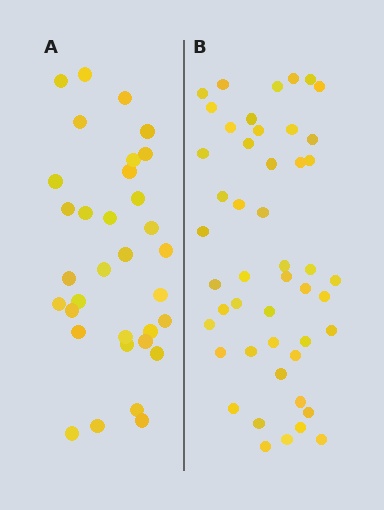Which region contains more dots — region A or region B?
Region B (the right region) has more dots.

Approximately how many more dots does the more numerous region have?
Region B has approximately 15 more dots than region A.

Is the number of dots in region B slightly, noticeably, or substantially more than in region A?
Region B has substantially more. The ratio is roughly 1.5 to 1.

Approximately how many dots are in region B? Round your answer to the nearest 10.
About 50 dots. (The exact count is 48, which rounds to 50.)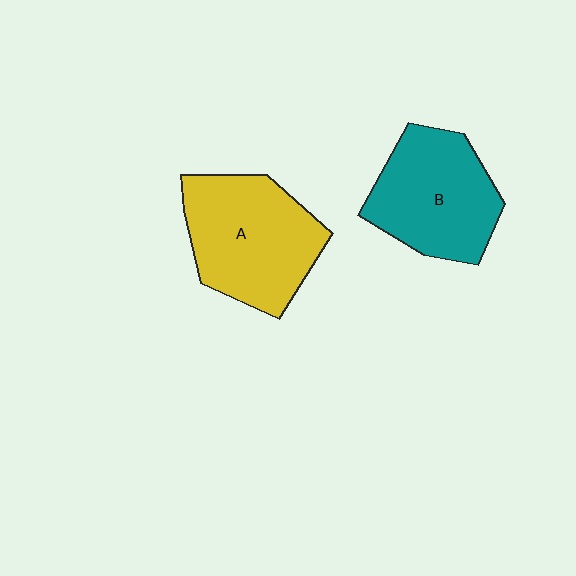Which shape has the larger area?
Shape A (yellow).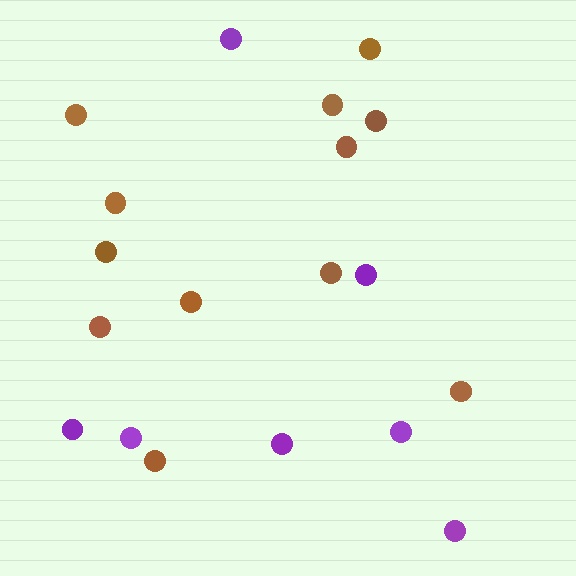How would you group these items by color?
There are 2 groups: one group of purple circles (7) and one group of brown circles (12).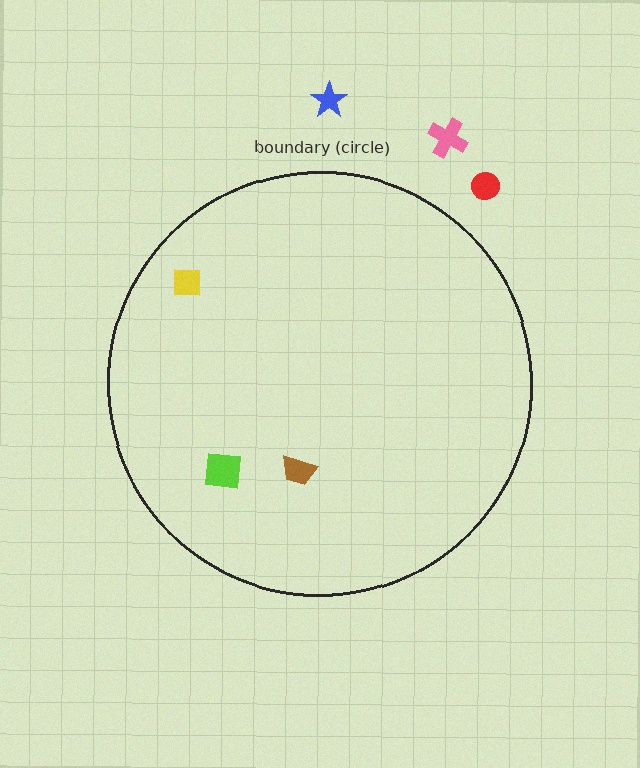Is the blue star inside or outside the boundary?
Outside.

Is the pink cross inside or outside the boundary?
Outside.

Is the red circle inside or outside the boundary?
Outside.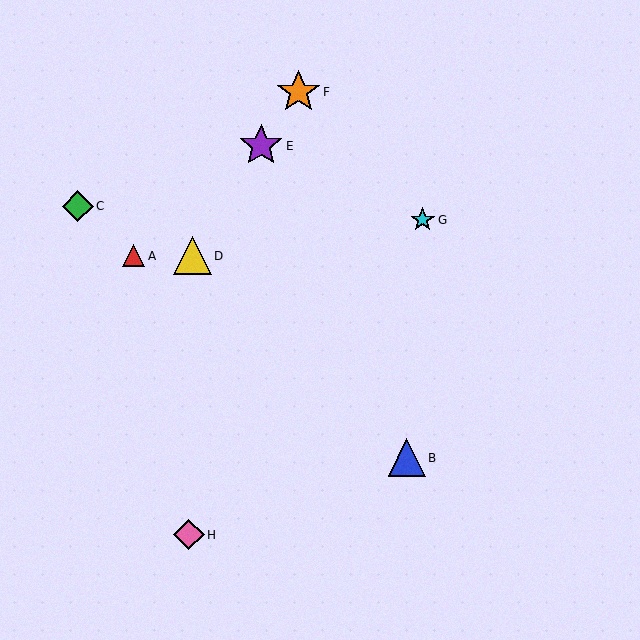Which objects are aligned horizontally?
Objects A, D are aligned horizontally.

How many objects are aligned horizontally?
2 objects (A, D) are aligned horizontally.